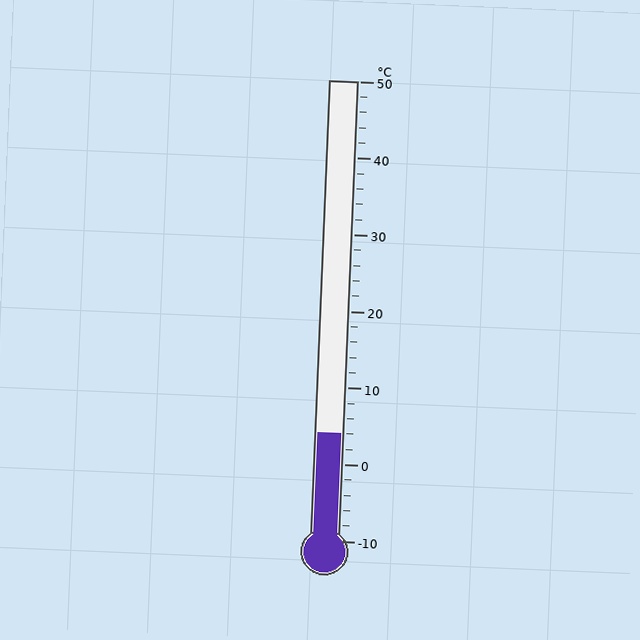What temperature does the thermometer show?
The thermometer shows approximately 4°C.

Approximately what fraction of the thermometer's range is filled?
The thermometer is filled to approximately 25% of its range.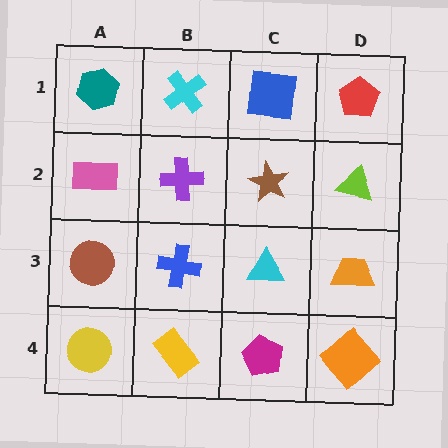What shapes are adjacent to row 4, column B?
A blue cross (row 3, column B), a yellow circle (row 4, column A), a magenta pentagon (row 4, column C).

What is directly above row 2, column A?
A teal hexagon.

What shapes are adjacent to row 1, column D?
A lime triangle (row 2, column D), a blue square (row 1, column C).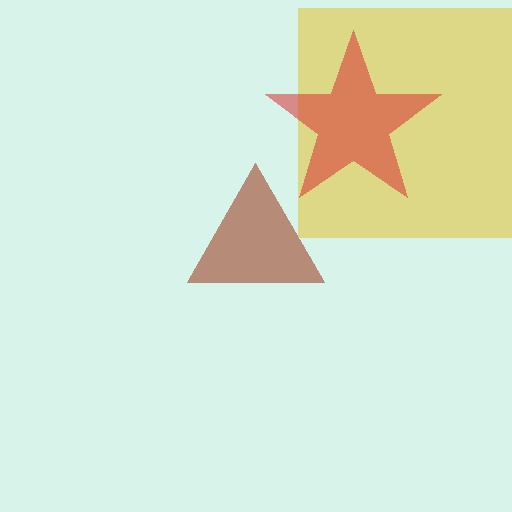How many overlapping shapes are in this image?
There are 3 overlapping shapes in the image.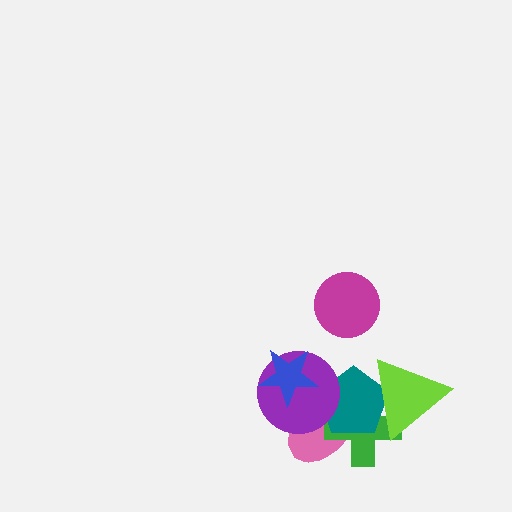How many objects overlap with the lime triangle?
2 objects overlap with the lime triangle.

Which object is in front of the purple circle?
The blue star is in front of the purple circle.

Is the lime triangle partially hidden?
No, no other shape covers it.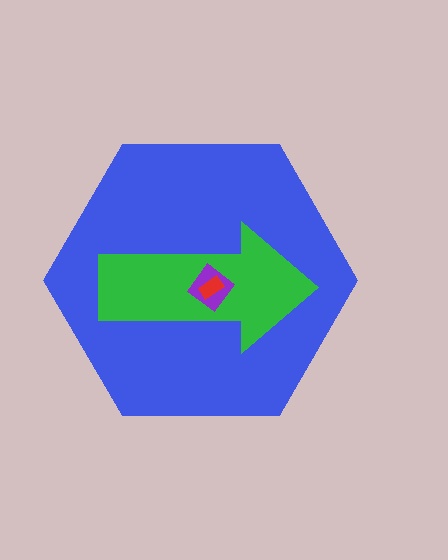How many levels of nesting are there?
4.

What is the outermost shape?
The blue hexagon.